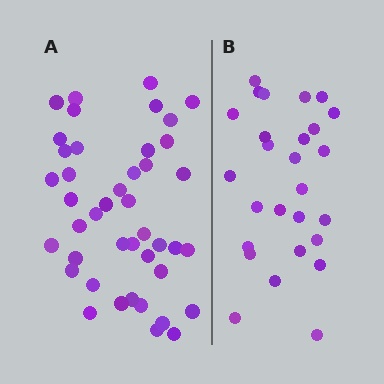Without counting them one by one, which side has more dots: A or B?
Region A (the left region) has more dots.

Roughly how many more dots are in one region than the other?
Region A has approximately 15 more dots than region B.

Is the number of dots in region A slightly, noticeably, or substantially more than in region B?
Region A has substantially more. The ratio is roughly 1.6 to 1.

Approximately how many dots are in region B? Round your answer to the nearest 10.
About 30 dots. (The exact count is 27, which rounds to 30.)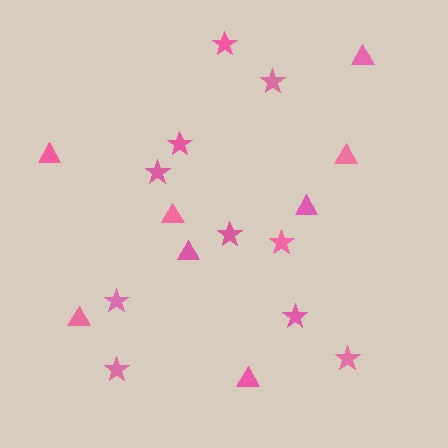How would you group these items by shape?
There are 2 groups: one group of triangles (8) and one group of stars (10).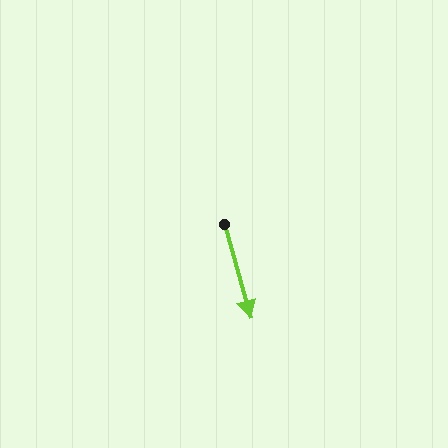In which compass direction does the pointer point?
South.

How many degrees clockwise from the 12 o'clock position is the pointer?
Approximately 164 degrees.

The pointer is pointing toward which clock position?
Roughly 5 o'clock.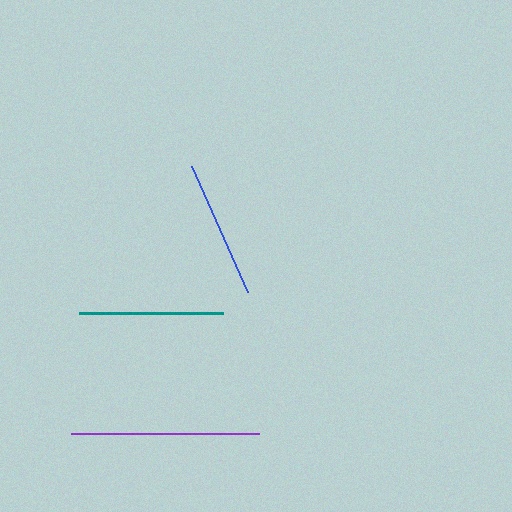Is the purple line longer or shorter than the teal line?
The purple line is longer than the teal line.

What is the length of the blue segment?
The blue segment is approximately 138 pixels long.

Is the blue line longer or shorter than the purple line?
The purple line is longer than the blue line.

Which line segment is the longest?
The purple line is the longest at approximately 188 pixels.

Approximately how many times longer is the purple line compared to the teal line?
The purple line is approximately 1.3 times the length of the teal line.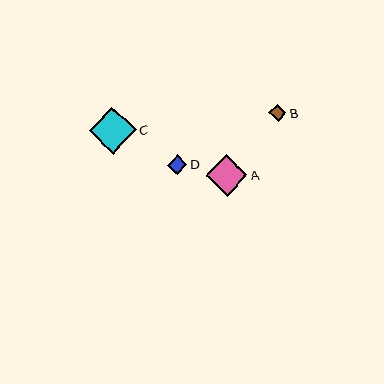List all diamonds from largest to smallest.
From largest to smallest: C, A, D, B.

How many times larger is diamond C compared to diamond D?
Diamond C is approximately 2.4 times the size of diamond D.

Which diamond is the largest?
Diamond C is the largest with a size of approximately 47 pixels.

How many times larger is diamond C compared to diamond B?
Diamond C is approximately 2.7 times the size of diamond B.